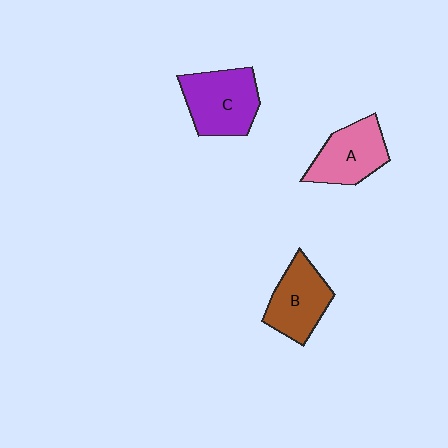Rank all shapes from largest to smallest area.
From largest to smallest: C (purple), A (pink), B (brown).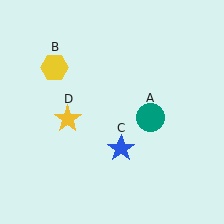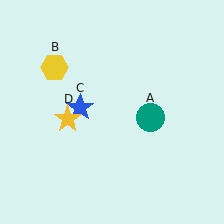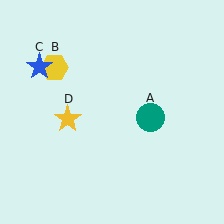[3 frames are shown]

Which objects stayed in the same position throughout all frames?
Teal circle (object A) and yellow hexagon (object B) and yellow star (object D) remained stationary.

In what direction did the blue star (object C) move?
The blue star (object C) moved up and to the left.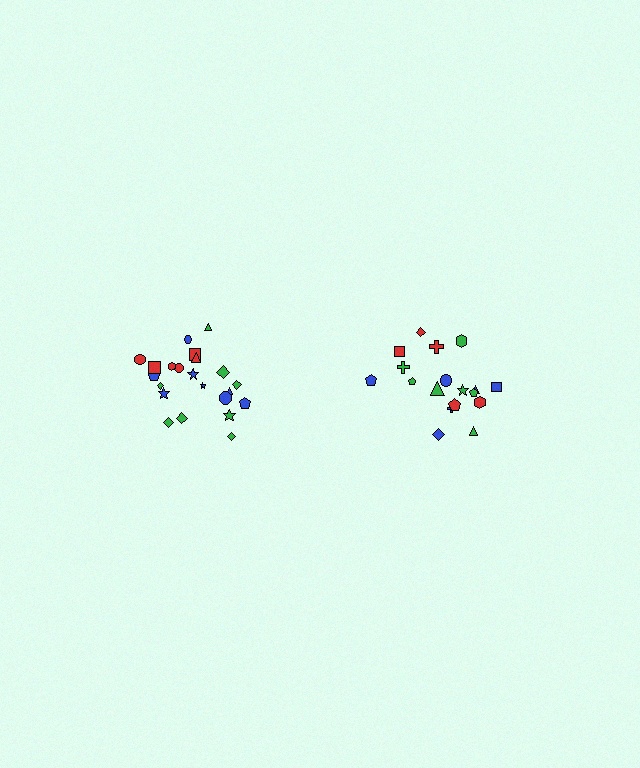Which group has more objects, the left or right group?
The left group.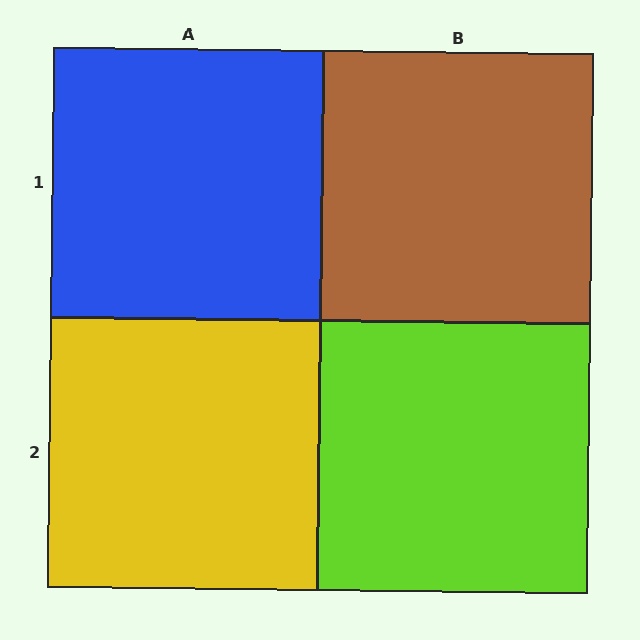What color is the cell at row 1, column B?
Brown.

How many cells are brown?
1 cell is brown.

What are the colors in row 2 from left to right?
Yellow, lime.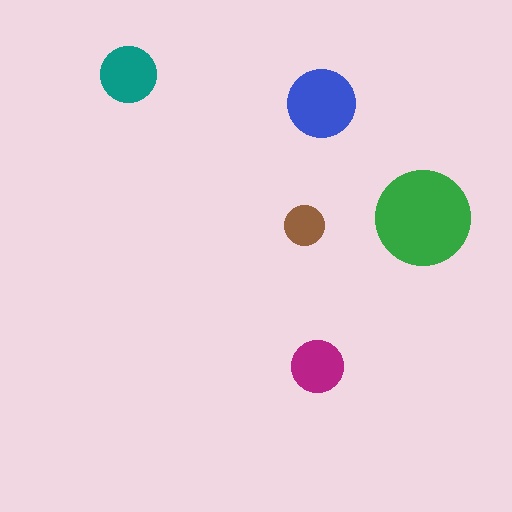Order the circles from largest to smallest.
the green one, the blue one, the teal one, the magenta one, the brown one.